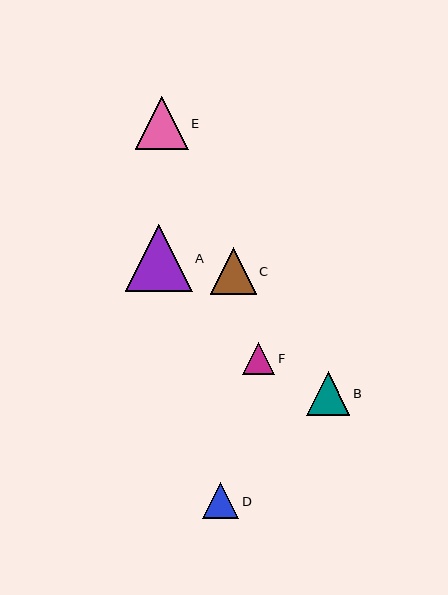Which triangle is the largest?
Triangle A is the largest with a size of approximately 66 pixels.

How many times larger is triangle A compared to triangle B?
Triangle A is approximately 1.5 times the size of triangle B.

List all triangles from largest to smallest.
From largest to smallest: A, E, C, B, D, F.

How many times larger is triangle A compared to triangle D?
Triangle A is approximately 1.8 times the size of triangle D.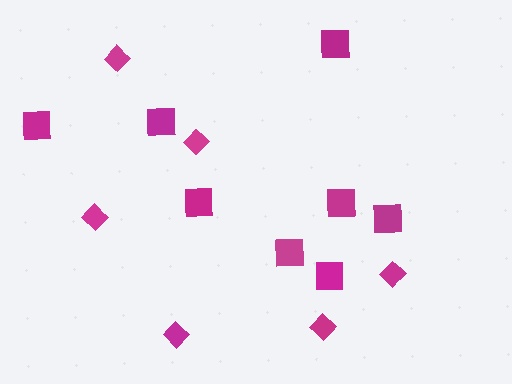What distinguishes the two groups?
There are 2 groups: one group of diamonds (6) and one group of squares (8).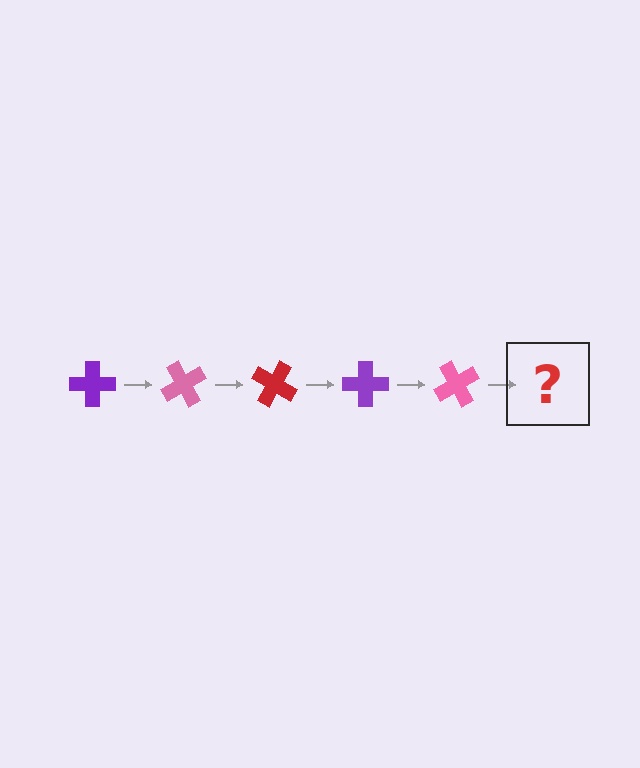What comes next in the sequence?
The next element should be a red cross, rotated 300 degrees from the start.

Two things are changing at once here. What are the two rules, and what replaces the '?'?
The two rules are that it rotates 60 degrees each step and the color cycles through purple, pink, and red. The '?' should be a red cross, rotated 300 degrees from the start.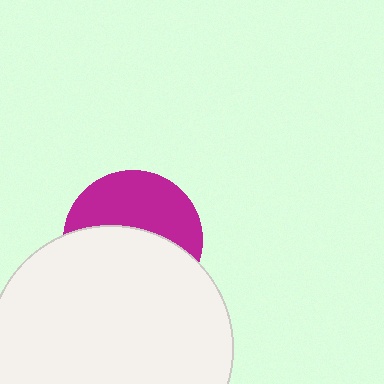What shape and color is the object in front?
The object in front is a white circle.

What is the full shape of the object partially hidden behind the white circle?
The partially hidden object is a magenta circle.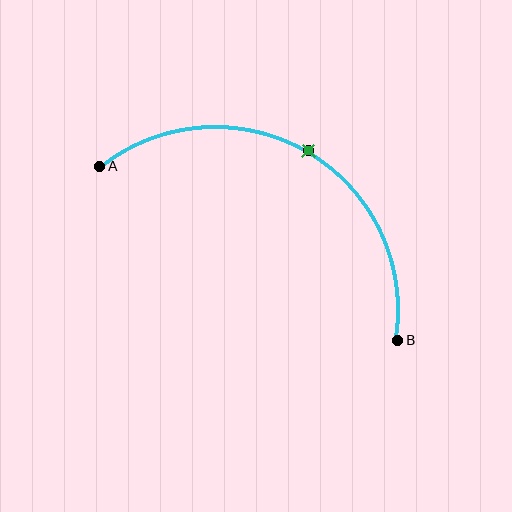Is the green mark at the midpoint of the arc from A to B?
Yes. The green mark lies on the arc at equal arc-length from both A and B — it is the arc midpoint.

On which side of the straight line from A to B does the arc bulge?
The arc bulges above the straight line connecting A and B.